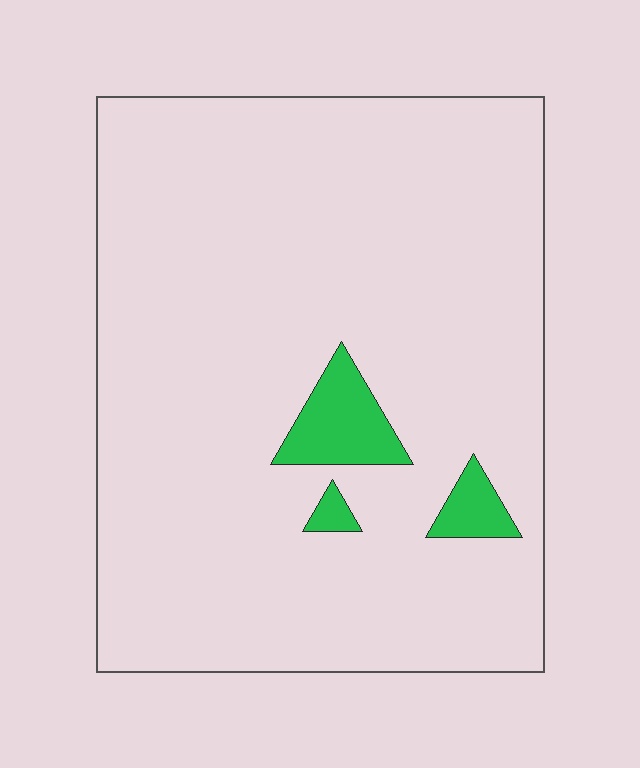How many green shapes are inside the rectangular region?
3.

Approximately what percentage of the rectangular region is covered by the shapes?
Approximately 5%.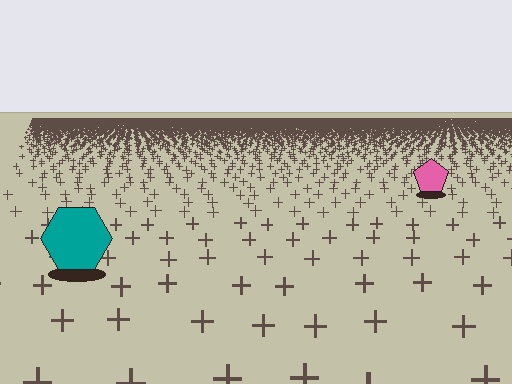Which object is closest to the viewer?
The teal hexagon is closest. The texture marks near it are larger and more spread out.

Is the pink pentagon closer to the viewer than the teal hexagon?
No. The teal hexagon is closer — you can tell from the texture gradient: the ground texture is coarser near it.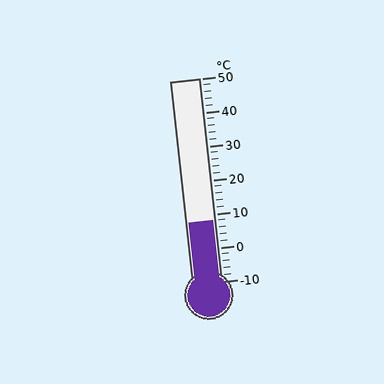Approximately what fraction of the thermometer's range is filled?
The thermometer is filled to approximately 30% of its range.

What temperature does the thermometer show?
The thermometer shows approximately 8°C.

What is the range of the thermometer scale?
The thermometer scale ranges from -10°C to 50°C.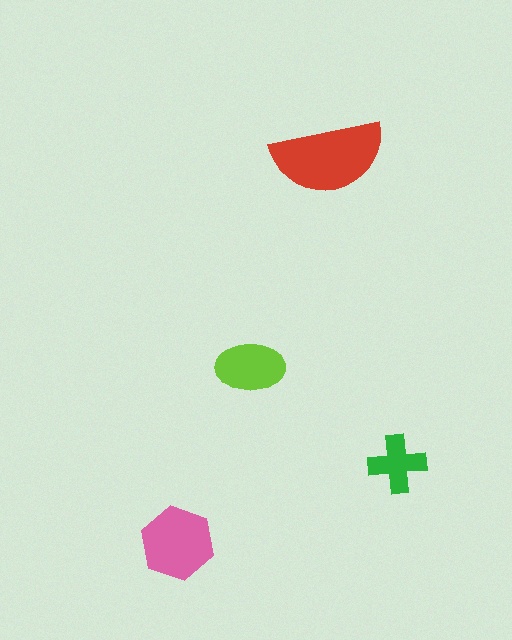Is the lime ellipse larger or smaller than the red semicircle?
Smaller.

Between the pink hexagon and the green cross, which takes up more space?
The pink hexagon.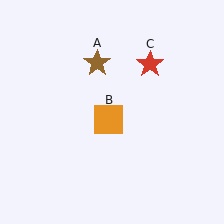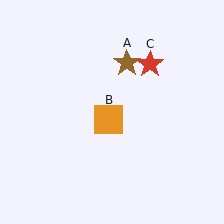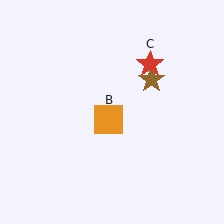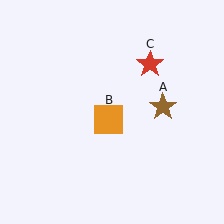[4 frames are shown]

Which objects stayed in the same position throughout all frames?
Orange square (object B) and red star (object C) remained stationary.